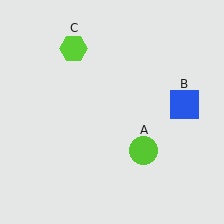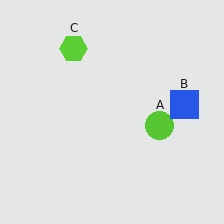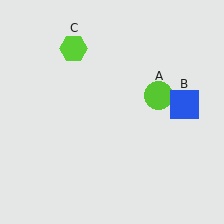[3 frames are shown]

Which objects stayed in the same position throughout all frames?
Blue square (object B) and lime hexagon (object C) remained stationary.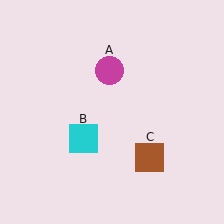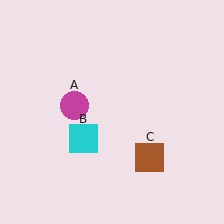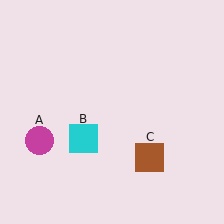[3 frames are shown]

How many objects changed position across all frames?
1 object changed position: magenta circle (object A).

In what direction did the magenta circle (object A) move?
The magenta circle (object A) moved down and to the left.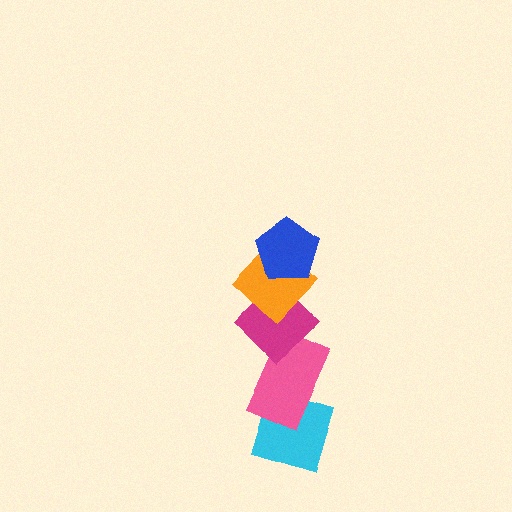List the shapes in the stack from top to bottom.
From top to bottom: the blue pentagon, the orange diamond, the magenta diamond, the pink rectangle, the cyan diamond.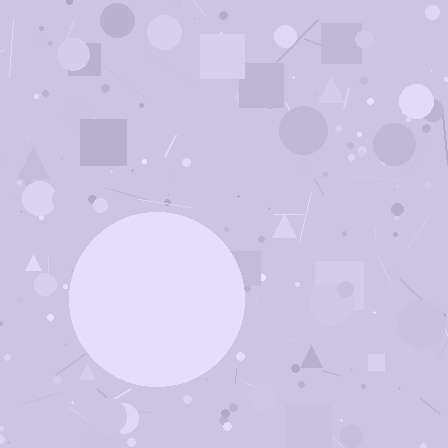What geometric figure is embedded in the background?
A circle is embedded in the background.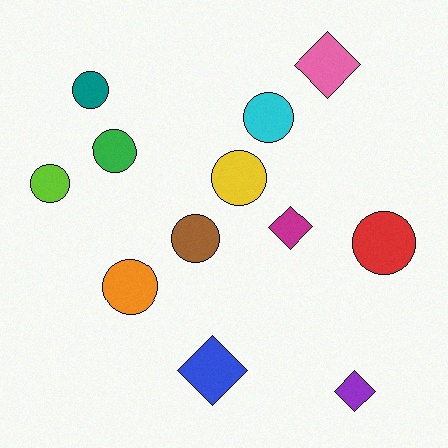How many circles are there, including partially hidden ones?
There are 8 circles.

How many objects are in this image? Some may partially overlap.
There are 12 objects.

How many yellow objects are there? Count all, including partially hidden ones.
There is 1 yellow object.